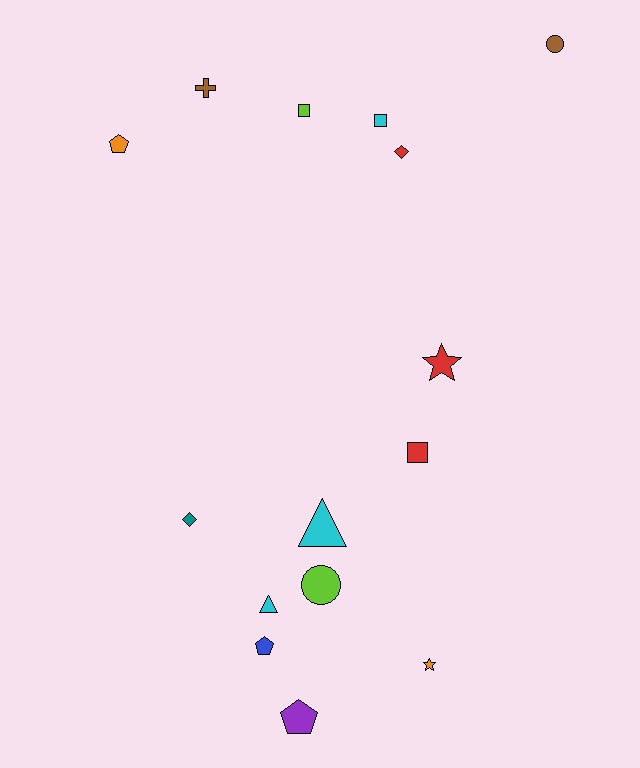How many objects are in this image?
There are 15 objects.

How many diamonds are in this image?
There are 2 diamonds.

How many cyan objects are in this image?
There are 3 cyan objects.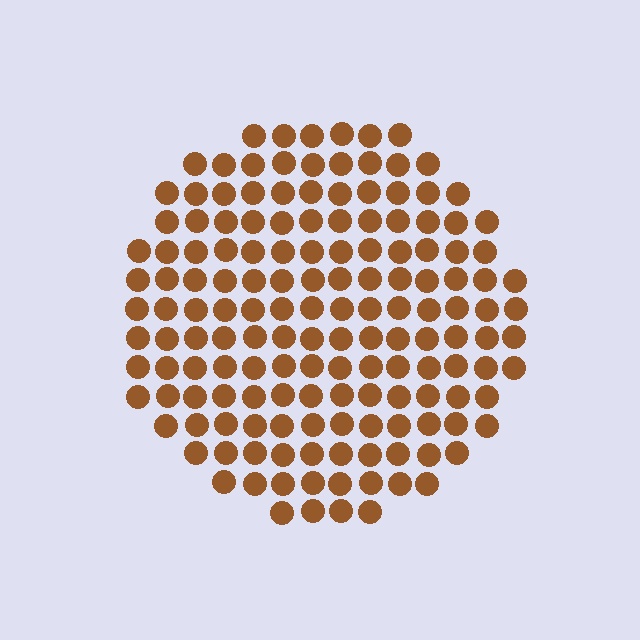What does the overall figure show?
The overall figure shows a circle.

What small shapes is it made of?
It is made of small circles.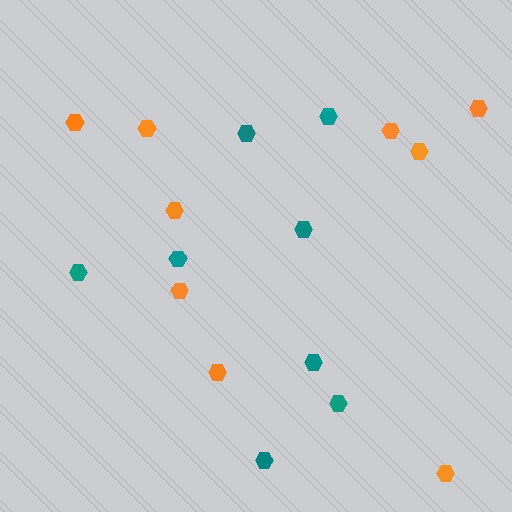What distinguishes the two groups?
There are 2 groups: one group of teal hexagons (8) and one group of orange hexagons (9).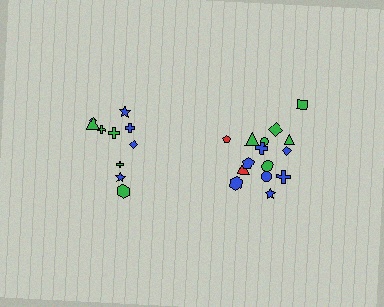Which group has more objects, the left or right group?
The right group.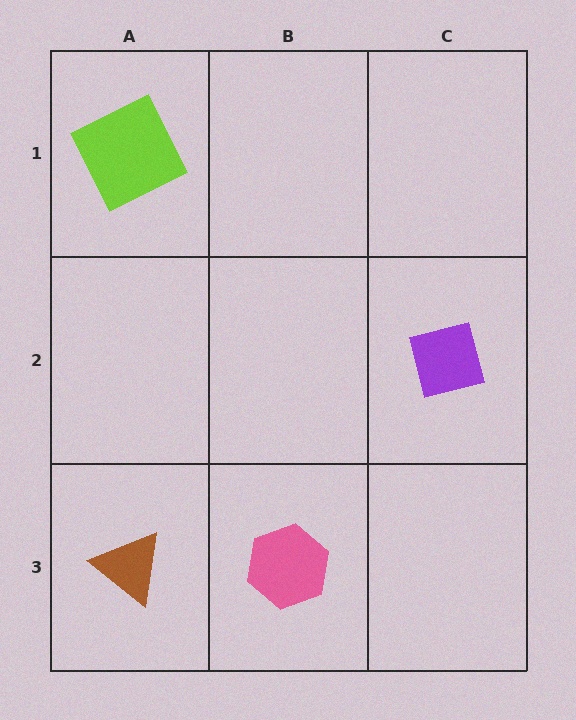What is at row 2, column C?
A purple square.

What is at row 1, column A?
A lime square.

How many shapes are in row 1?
1 shape.